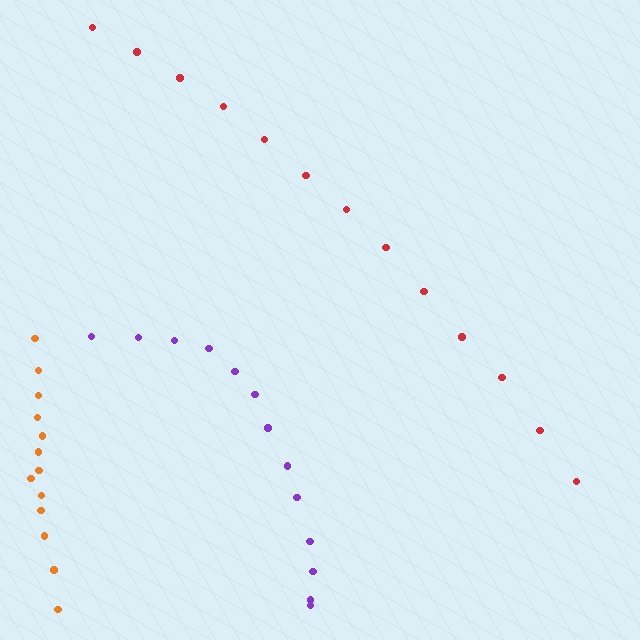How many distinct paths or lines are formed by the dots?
There are 3 distinct paths.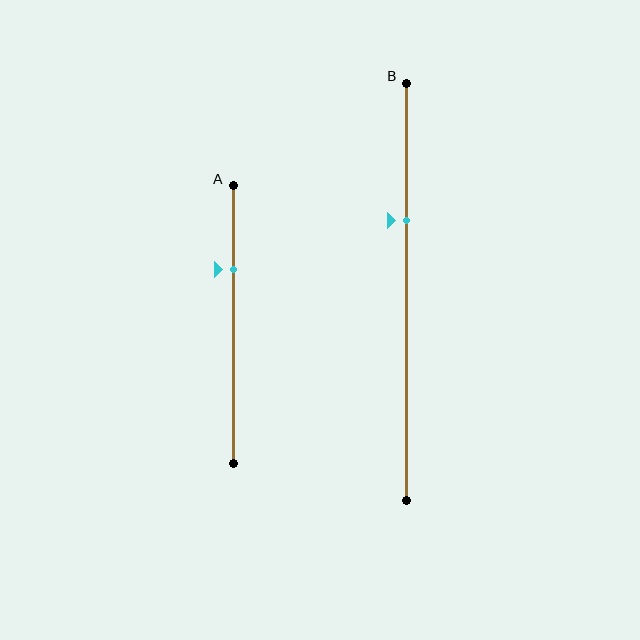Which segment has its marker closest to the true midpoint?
Segment B has its marker closest to the true midpoint.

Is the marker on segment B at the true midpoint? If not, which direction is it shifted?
No, the marker on segment B is shifted upward by about 17% of the segment length.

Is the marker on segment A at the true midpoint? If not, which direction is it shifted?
No, the marker on segment A is shifted upward by about 20% of the segment length.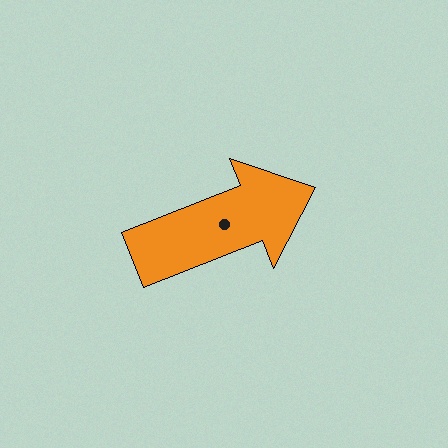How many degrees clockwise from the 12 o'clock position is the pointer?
Approximately 68 degrees.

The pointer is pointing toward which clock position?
Roughly 2 o'clock.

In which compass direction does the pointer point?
East.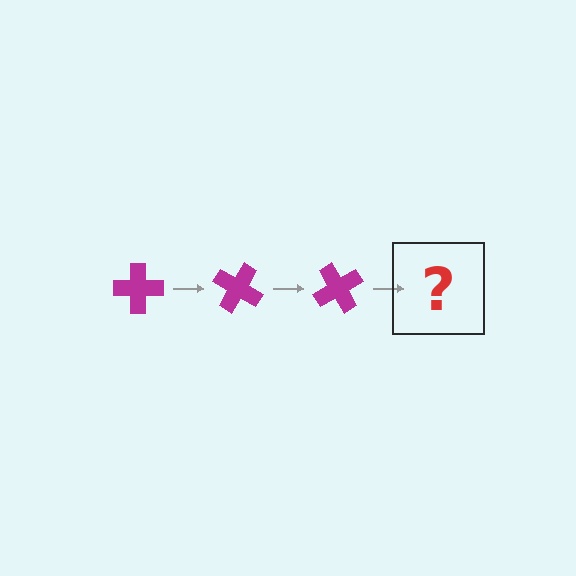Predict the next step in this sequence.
The next step is a magenta cross rotated 90 degrees.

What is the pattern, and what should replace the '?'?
The pattern is that the cross rotates 30 degrees each step. The '?' should be a magenta cross rotated 90 degrees.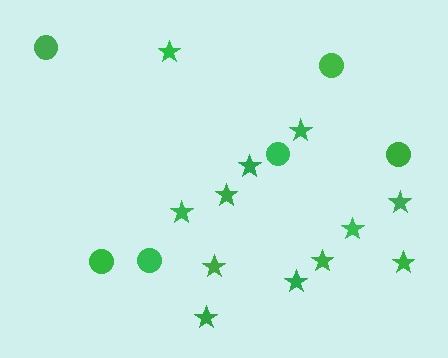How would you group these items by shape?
There are 2 groups: one group of stars (12) and one group of circles (6).